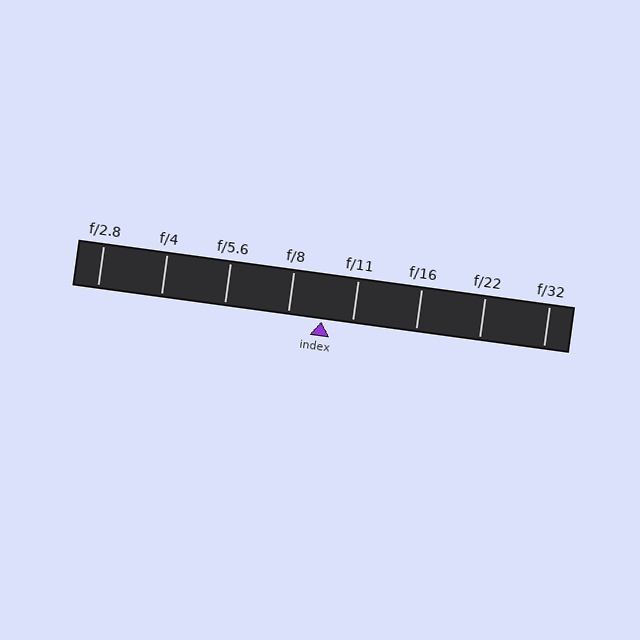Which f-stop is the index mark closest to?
The index mark is closest to f/11.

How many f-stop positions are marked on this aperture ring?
There are 8 f-stop positions marked.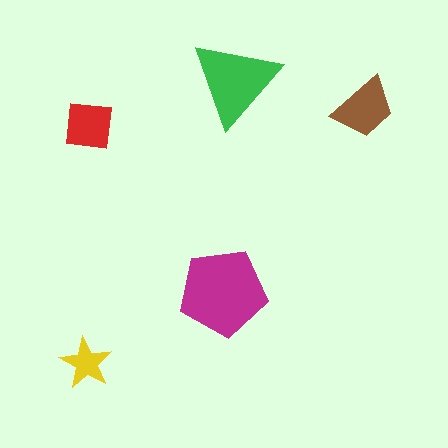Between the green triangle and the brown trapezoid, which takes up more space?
The green triangle.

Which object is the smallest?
The yellow star.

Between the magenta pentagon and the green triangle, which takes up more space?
The magenta pentagon.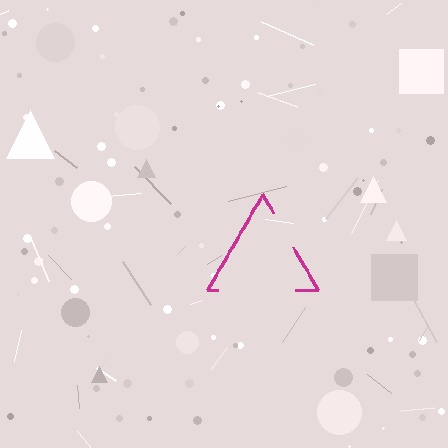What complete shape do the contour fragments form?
The contour fragments form a triangle.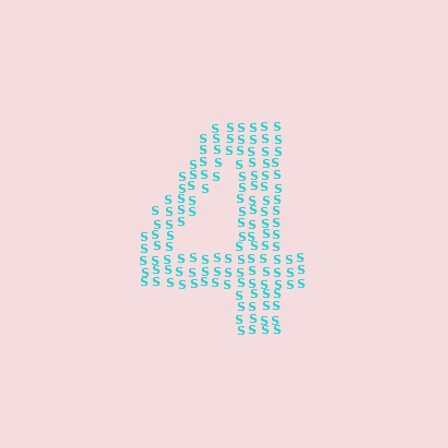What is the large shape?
The large shape is the digit 4.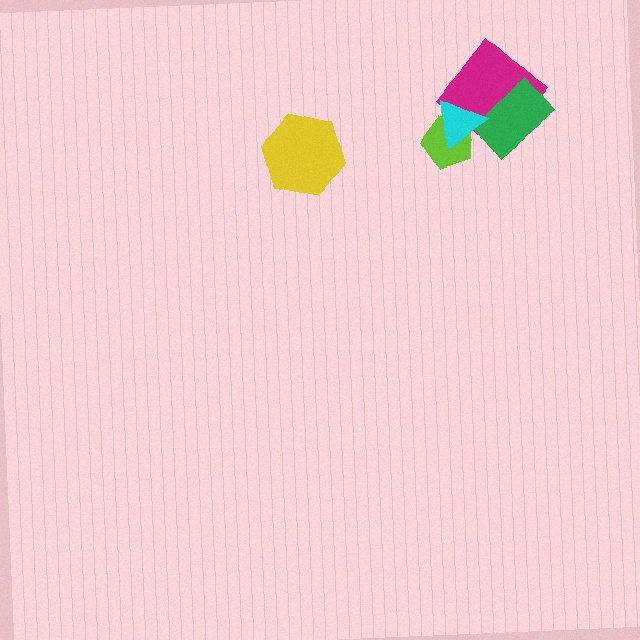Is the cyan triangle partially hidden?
No, no other shape covers it.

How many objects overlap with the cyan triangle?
3 objects overlap with the cyan triangle.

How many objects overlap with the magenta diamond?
2 objects overlap with the magenta diamond.